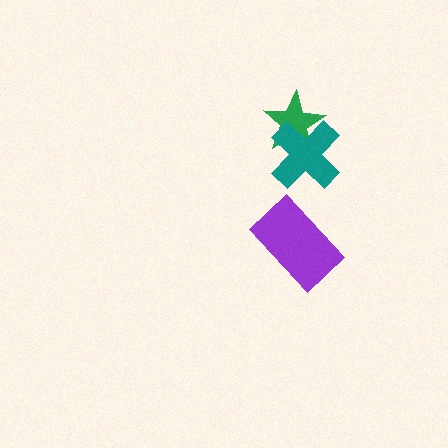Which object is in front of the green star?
The teal cross is in front of the green star.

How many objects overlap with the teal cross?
1 object overlaps with the teal cross.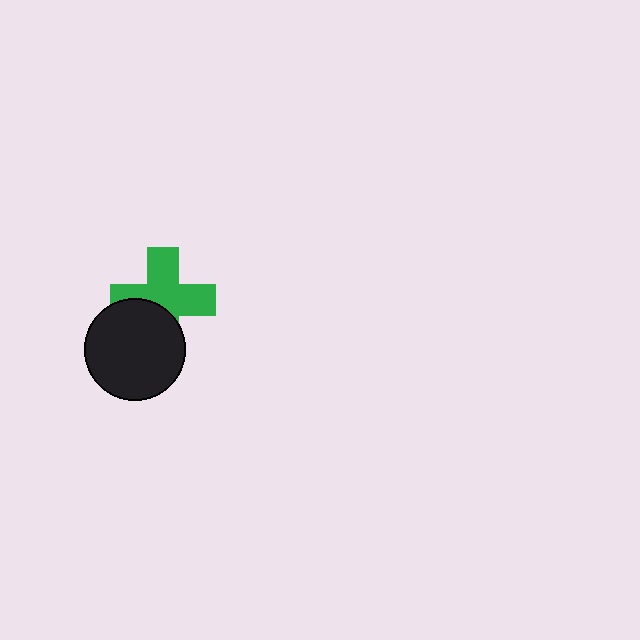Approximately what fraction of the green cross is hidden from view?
Roughly 35% of the green cross is hidden behind the black circle.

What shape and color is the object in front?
The object in front is a black circle.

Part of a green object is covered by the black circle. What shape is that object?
It is a cross.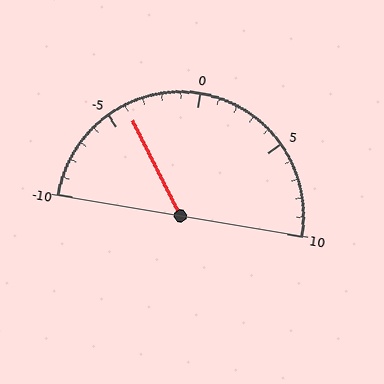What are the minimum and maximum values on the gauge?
The gauge ranges from -10 to 10.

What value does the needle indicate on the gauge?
The needle indicates approximately -4.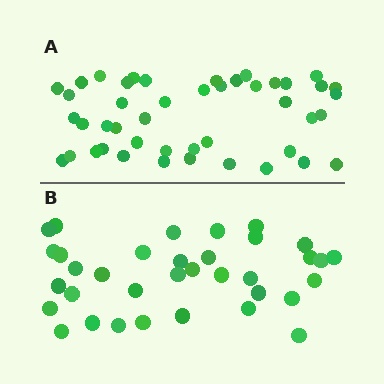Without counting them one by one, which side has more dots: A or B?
Region A (the top region) has more dots.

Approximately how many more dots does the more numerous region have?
Region A has roughly 10 or so more dots than region B.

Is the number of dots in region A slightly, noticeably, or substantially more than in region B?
Region A has noticeably more, but not dramatically so. The ratio is roughly 1.3 to 1.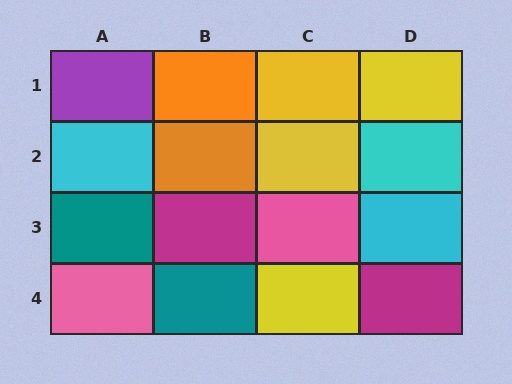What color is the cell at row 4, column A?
Pink.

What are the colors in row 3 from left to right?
Teal, magenta, pink, cyan.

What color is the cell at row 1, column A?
Purple.